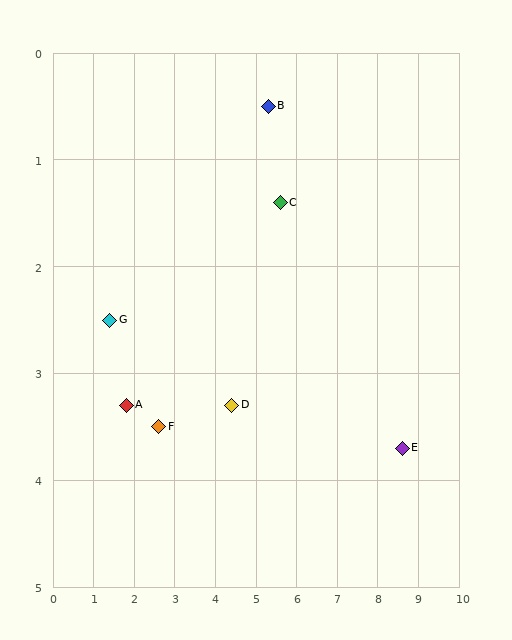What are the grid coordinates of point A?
Point A is at approximately (1.8, 3.3).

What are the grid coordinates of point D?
Point D is at approximately (4.4, 3.3).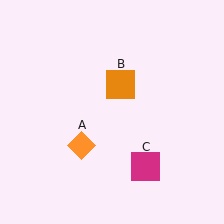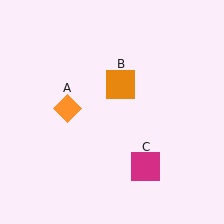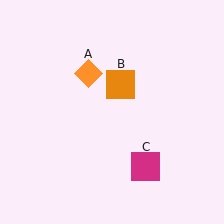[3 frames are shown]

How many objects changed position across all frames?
1 object changed position: orange diamond (object A).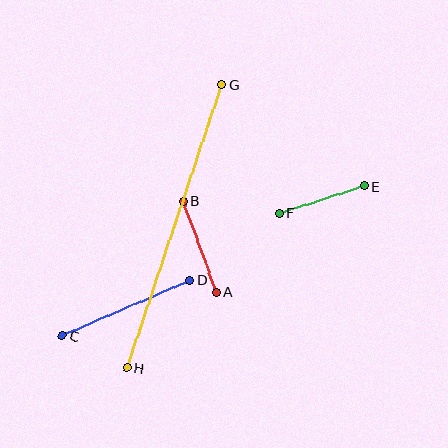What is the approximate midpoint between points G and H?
The midpoint is at approximately (174, 226) pixels.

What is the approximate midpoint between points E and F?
The midpoint is at approximately (322, 200) pixels.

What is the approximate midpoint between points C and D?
The midpoint is at approximately (126, 308) pixels.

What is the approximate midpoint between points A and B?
The midpoint is at approximately (200, 247) pixels.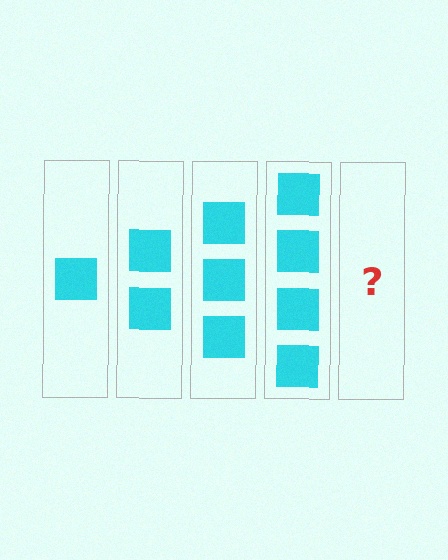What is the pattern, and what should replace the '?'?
The pattern is that each step adds one more square. The '?' should be 5 squares.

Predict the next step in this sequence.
The next step is 5 squares.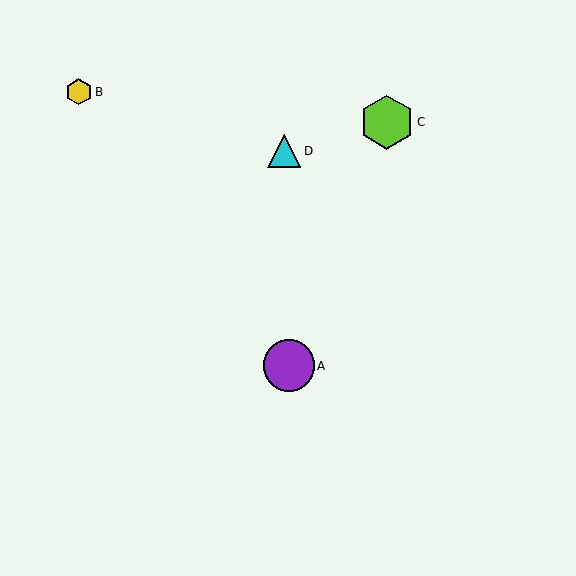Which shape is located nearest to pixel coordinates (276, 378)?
The purple circle (labeled A) at (289, 366) is nearest to that location.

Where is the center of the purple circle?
The center of the purple circle is at (289, 366).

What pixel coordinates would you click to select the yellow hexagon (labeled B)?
Click at (79, 92) to select the yellow hexagon B.